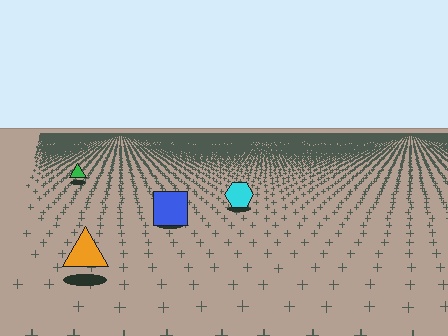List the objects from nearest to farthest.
From nearest to farthest: the orange triangle, the blue square, the cyan hexagon, the green triangle.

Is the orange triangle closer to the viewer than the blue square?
Yes. The orange triangle is closer — you can tell from the texture gradient: the ground texture is coarser near it.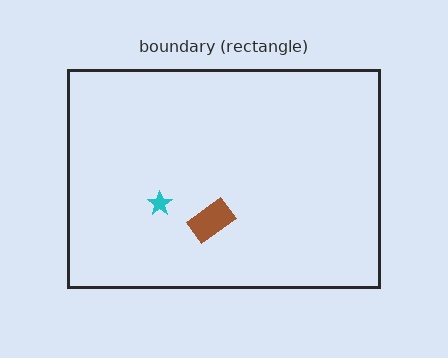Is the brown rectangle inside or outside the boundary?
Inside.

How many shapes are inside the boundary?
2 inside, 0 outside.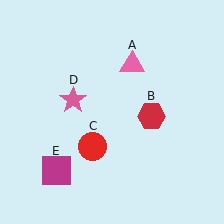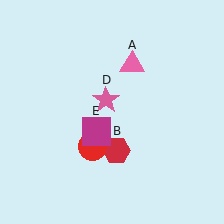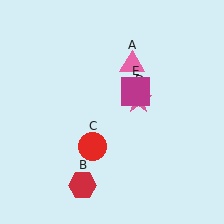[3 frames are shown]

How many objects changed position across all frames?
3 objects changed position: red hexagon (object B), pink star (object D), magenta square (object E).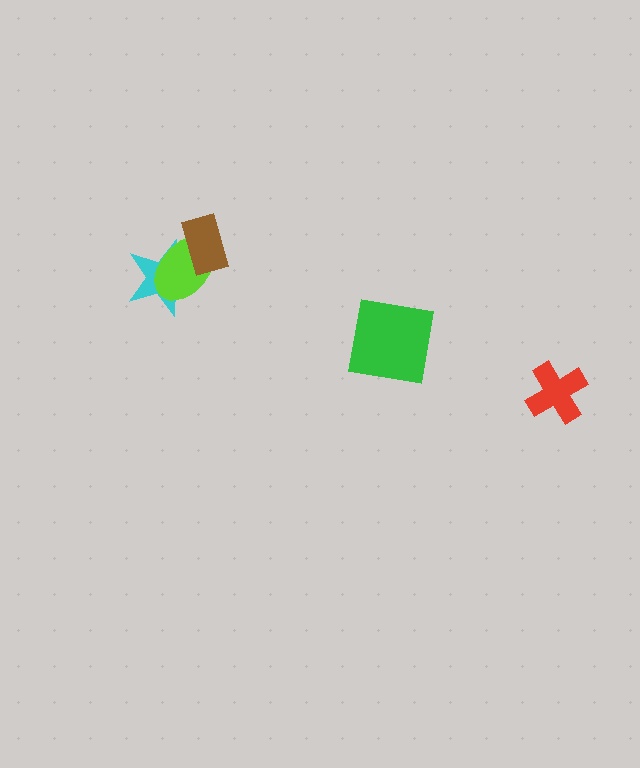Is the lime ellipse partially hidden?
Yes, it is partially covered by another shape.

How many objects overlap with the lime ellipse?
2 objects overlap with the lime ellipse.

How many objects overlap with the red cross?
0 objects overlap with the red cross.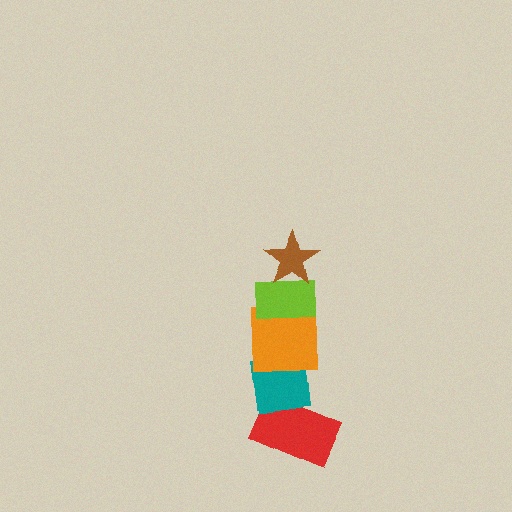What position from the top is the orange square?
The orange square is 3rd from the top.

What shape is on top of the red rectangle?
The teal square is on top of the red rectangle.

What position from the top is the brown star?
The brown star is 1st from the top.